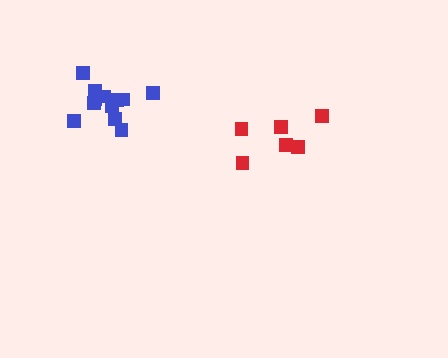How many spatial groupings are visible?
There are 2 spatial groupings.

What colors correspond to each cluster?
The clusters are colored: blue, red.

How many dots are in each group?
Group 1: 12 dots, Group 2: 6 dots (18 total).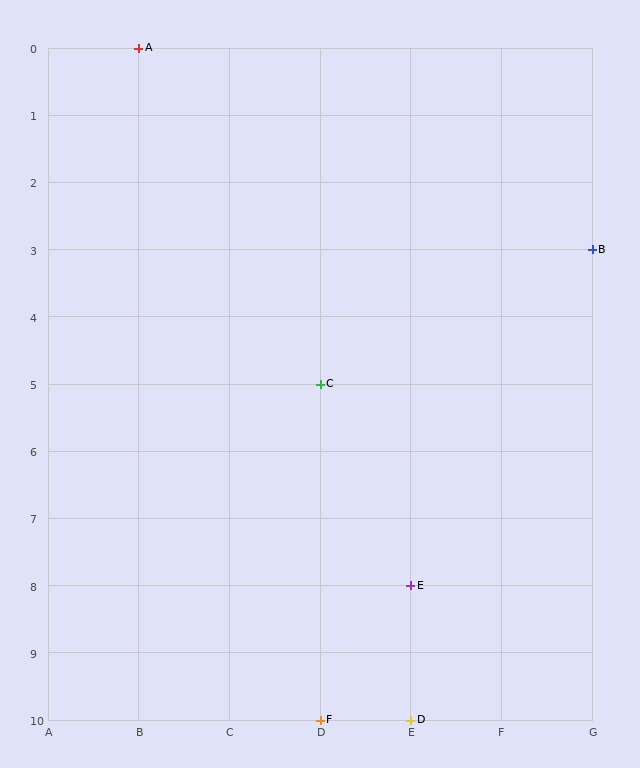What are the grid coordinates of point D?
Point D is at grid coordinates (E, 10).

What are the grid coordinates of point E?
Point E is at grid coordinates (E, 8).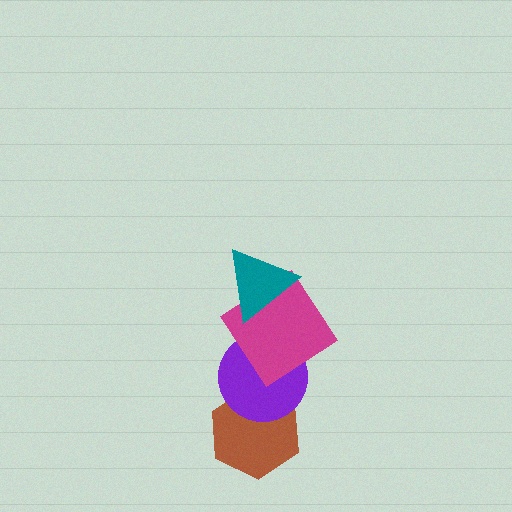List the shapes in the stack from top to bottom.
From top to bottom: the teal triangle, the magenta diamond, the purple circle, the brown hexagon.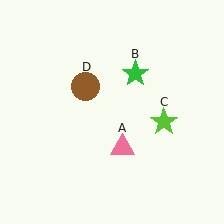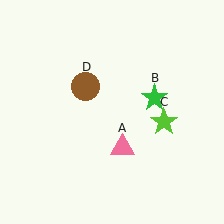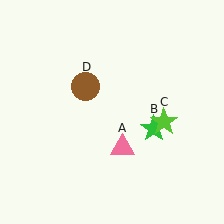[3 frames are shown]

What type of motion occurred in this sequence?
The green star (object B) rotated clockwise around the center of the scene.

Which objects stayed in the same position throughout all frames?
Pink triangle (object A) and lime star (object C) and brown circle (object D) remained stationary.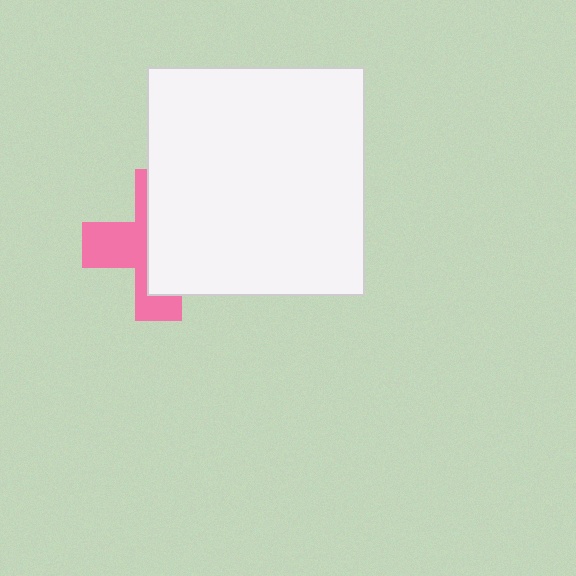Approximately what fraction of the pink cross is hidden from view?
Roughly 56% of the pink cross is hidden behind the white rectangle.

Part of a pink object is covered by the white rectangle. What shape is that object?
It is a cross.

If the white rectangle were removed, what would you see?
You would see the complete pink cross.